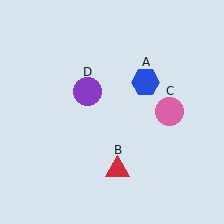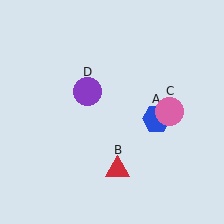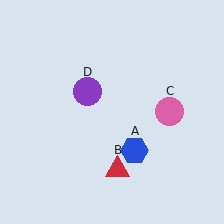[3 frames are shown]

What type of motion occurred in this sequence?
The blue hexagon (object A) rotated clockwise around the center of the scene.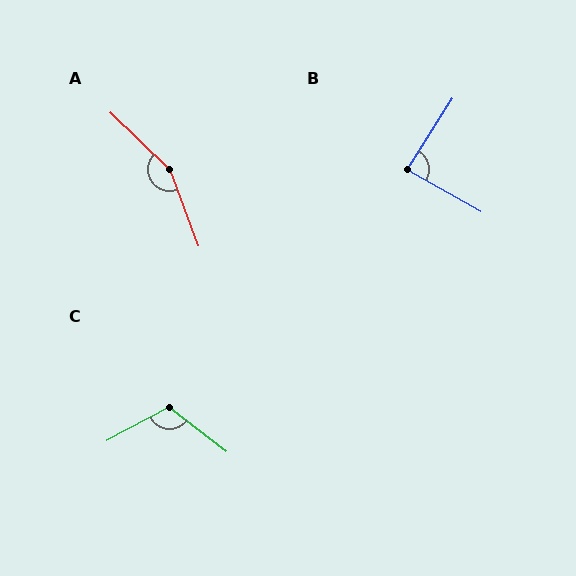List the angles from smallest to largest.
B (87°), C (114°), A (155°).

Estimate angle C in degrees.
Approximately 114 degrees.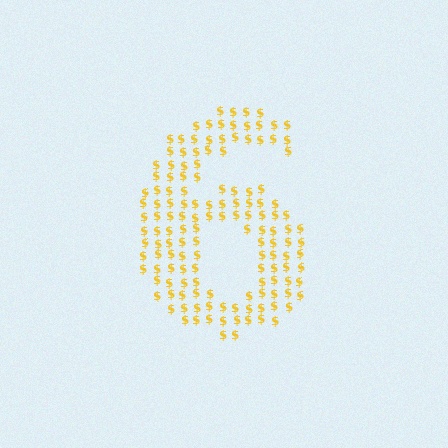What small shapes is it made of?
It is made of small dollar signs.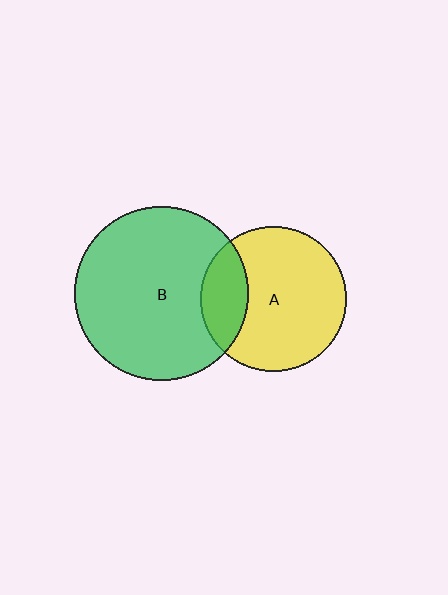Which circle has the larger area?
Circle B (green).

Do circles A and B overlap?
Yes.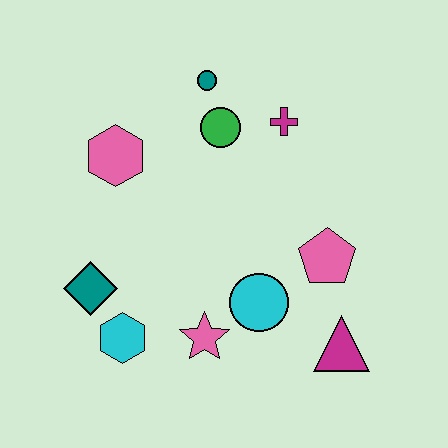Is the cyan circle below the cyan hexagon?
No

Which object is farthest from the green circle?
The magenta triangle is farthest from the green circle.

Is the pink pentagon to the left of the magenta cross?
No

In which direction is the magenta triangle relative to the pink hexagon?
The magenta triangle is to the right of the pink hexagon.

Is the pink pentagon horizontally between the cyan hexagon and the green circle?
No